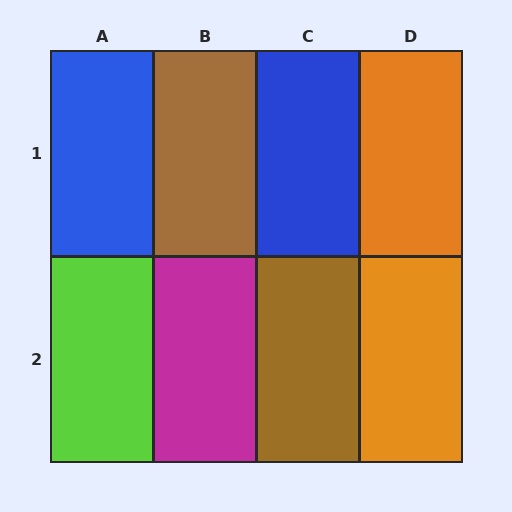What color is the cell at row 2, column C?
Brown.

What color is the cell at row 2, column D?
Orange.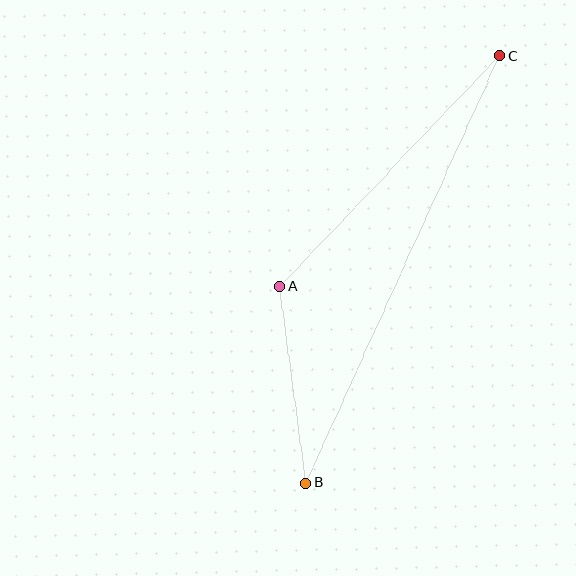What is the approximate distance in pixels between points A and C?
The distance between A and C is approximately 319 pixels.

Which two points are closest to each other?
Points A and B are closest to each other.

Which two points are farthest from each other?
Points B and C are farthest from each other.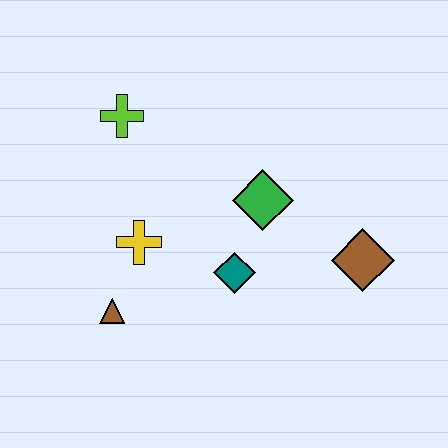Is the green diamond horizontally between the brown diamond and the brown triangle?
Yes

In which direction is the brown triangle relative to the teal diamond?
The brown triangle is to the left of the teal diamond.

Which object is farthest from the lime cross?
The brown diamond is farthest from the lime cross.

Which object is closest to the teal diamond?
The green diamond is closest to the teal diamond.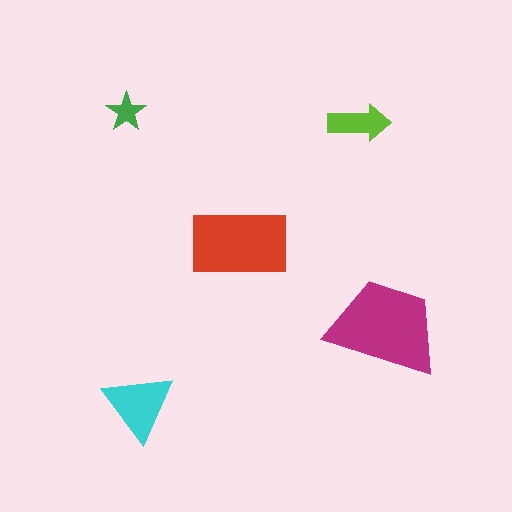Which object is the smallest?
The green star.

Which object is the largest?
The magenta trapezoid.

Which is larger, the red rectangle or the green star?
The red rectangle.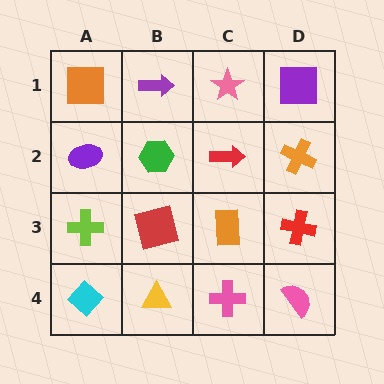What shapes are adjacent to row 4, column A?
A lime cross (row 3, column A), a yellow triangle (row 4, column B).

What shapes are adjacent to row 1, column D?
An orange cross (row 2, column D), a pink star (row 1, column C).